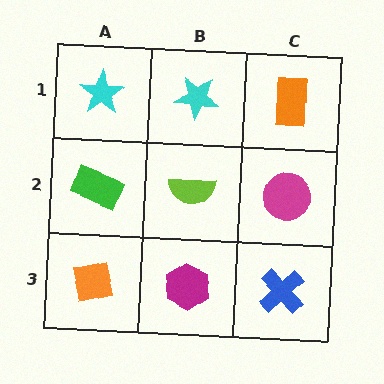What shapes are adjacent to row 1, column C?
A magenta circle (row 2, column C), a cyan star (row 1, column B).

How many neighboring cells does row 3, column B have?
3.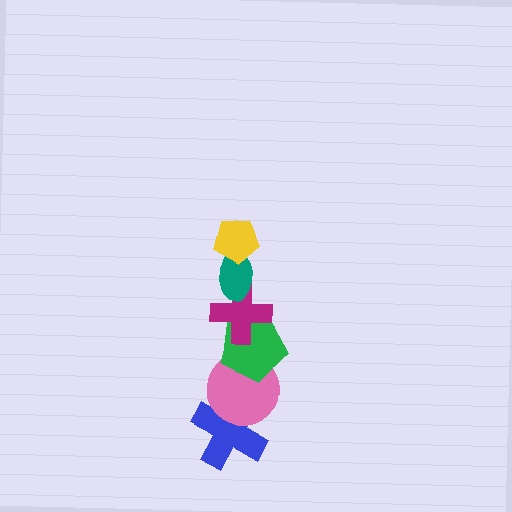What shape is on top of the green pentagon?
The magenta cross is on top of the green pentagon.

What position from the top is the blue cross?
The blue cross is 6th from the top.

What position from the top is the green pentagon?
The green pentagon is 4th from the top.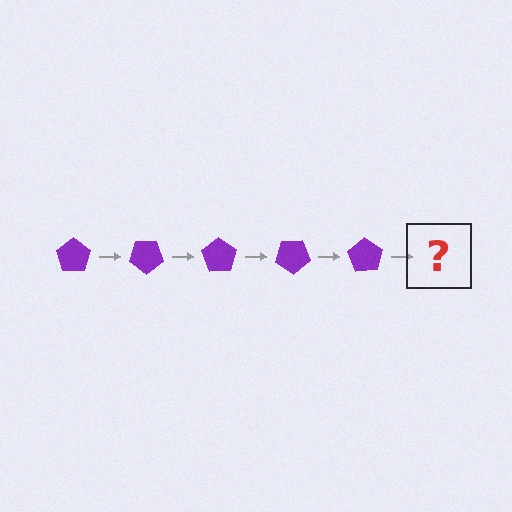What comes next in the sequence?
The next element should be a purple pentagon rotated 175 degrees.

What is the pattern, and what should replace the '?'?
The pattern is that the pentagon rotates 35 degrees each step. The '?' should be a purple pentagon rotated 175 degrees.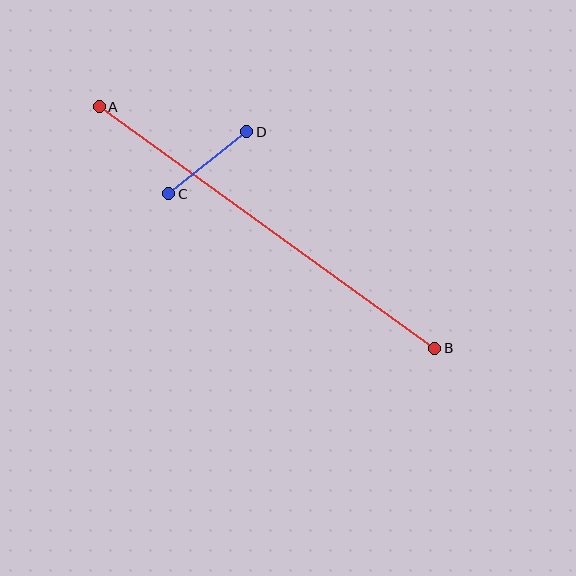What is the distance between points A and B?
The distance is approximately 414 pixels.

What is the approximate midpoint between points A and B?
The midpoint is at approximately (267, 228) pixels.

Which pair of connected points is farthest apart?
Points A and B are farthest apart.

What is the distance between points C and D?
The distance is approximately 100 pixels.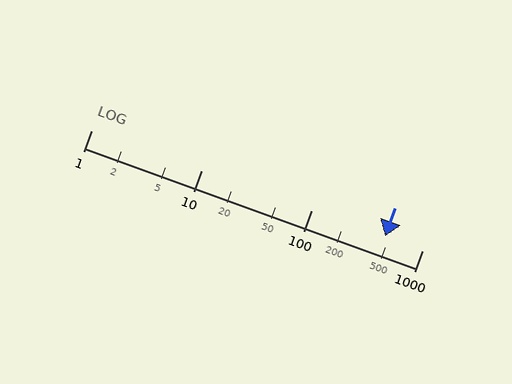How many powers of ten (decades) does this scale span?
The scale spans 3 decades, from 1 to 1000.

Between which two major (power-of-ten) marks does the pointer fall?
The pointer is between 100 and 1000.